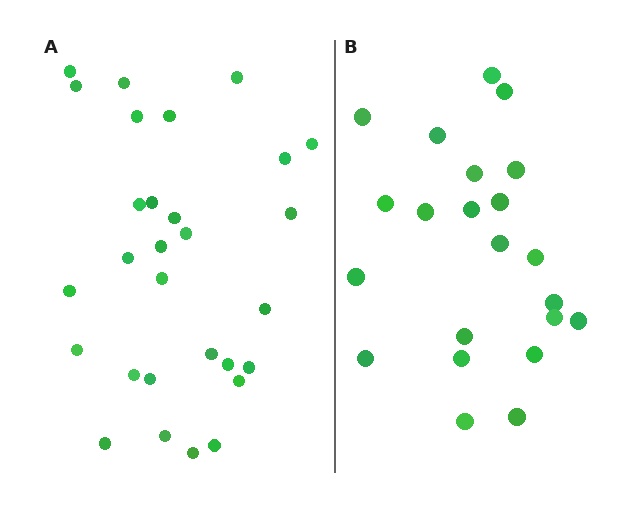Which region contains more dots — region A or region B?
Region A (the left region) has more dots.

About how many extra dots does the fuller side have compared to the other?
Region A has roughly 8 or so more dots than region B.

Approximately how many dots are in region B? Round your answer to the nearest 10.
About 20 dots. (The exact count is 22, which rounds to 20.)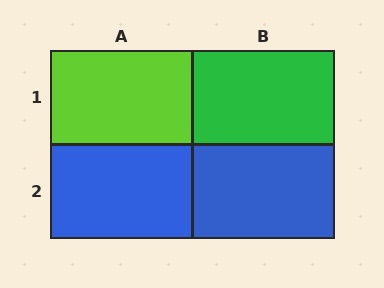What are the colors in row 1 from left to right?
Lime, green.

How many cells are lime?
1 cell is lime.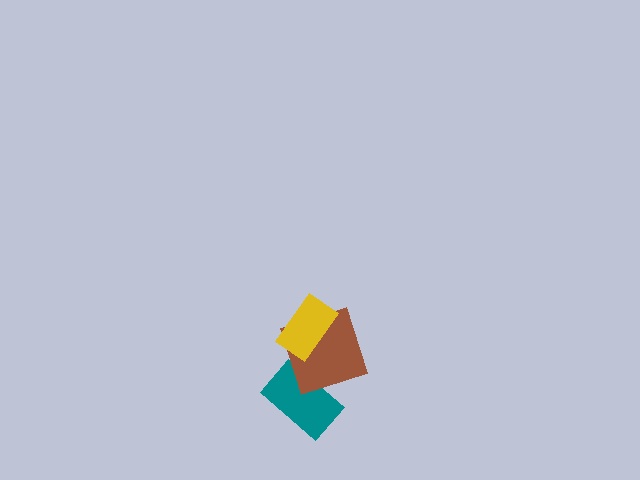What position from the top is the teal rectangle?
The teal rectangle is 3rd from the top.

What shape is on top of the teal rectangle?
The brown square is on top of the teal rectangle.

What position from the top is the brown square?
The brown square is 2nd from the top.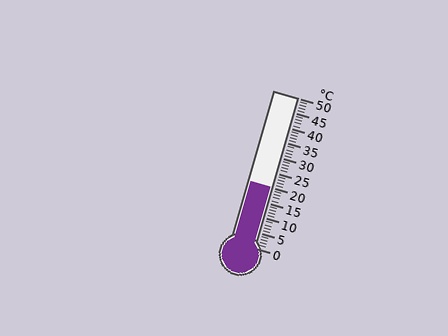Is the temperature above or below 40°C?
The temperature is below 40°C.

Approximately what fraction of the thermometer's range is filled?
The thermometer is filled to approximately 40% of its range.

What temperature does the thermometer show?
The thermometer shows approximately 20°C.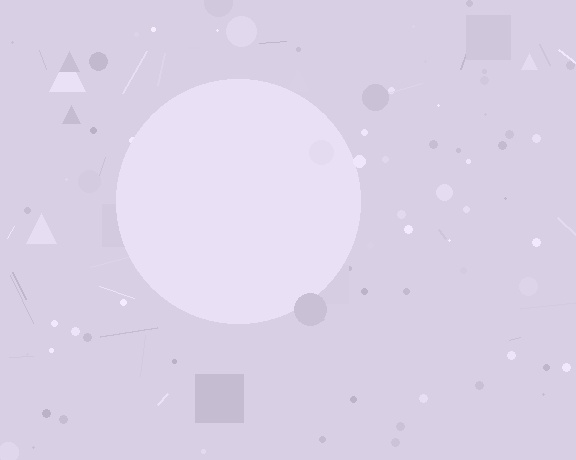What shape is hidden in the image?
A circle is hidden in the image.